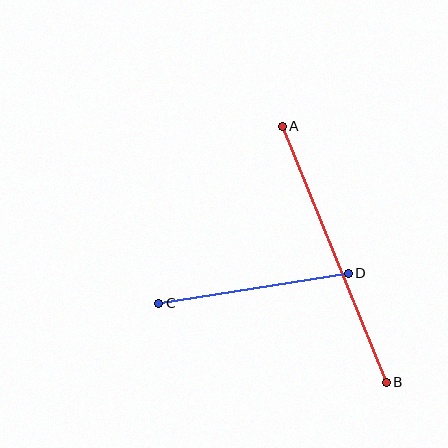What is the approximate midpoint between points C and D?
The midpoint is at approximately (253, 288) pixels.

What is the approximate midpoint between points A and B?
The midpoint is at approximately (334, 254) pixels.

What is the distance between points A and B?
The distance is approximately 276 pixels.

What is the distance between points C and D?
The distance is approximately 192 pixels.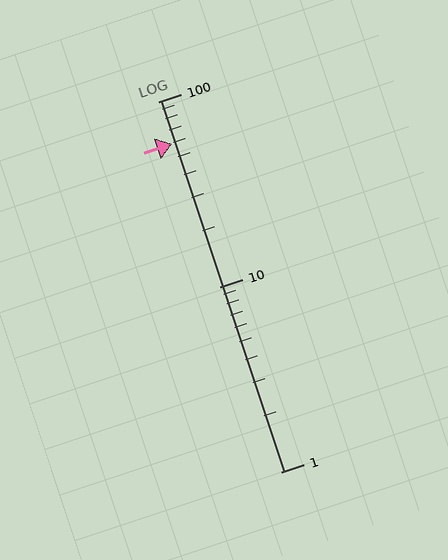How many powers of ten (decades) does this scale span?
The scale spans 2 decades, from 1 to 100.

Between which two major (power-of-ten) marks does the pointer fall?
The pointer is between 10 and 100.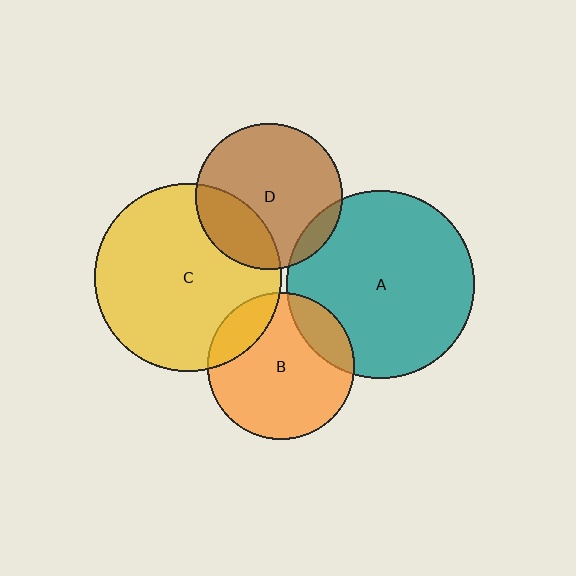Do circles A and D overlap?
Yes.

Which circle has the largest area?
Circle A (teal).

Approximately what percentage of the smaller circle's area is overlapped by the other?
Approximately 10%.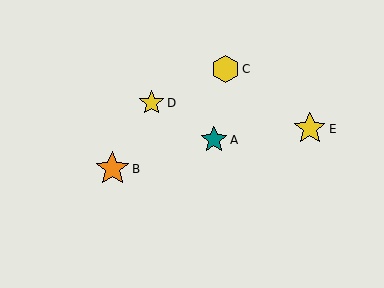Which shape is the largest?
The orange star (labeled B) is the largest.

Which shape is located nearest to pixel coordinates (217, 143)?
The teal star (labeled A) at (214, 140) is nearest to that location.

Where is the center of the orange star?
The center of the orange star is at (112, 169).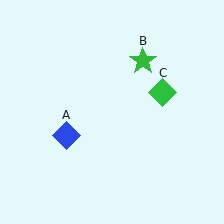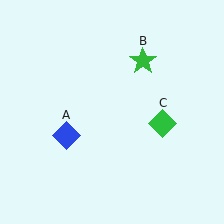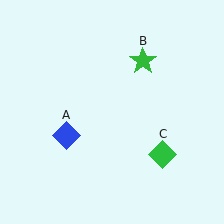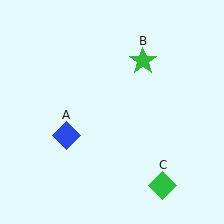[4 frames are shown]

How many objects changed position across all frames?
1 object changed position: green diamond (object C).